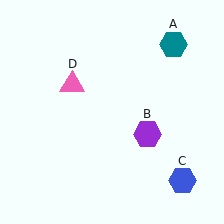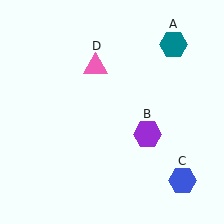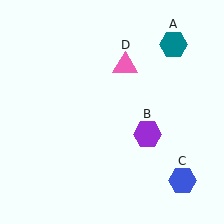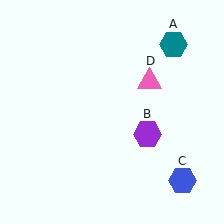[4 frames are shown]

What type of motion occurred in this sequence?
The pink triangle (object D) rotated clockwise around the center of the scene.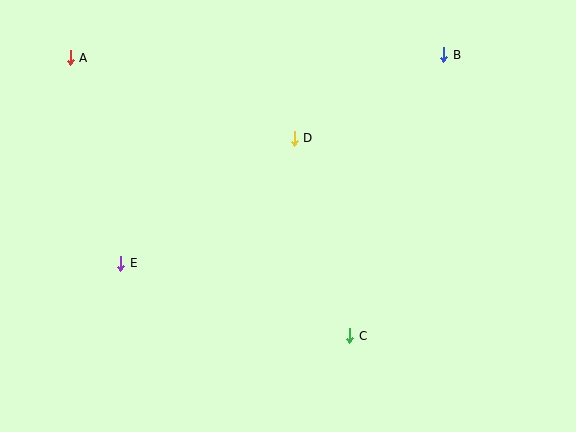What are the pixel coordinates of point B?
Point B is at (444, 55).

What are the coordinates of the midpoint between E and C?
The midpoint between E and C is at (235, 299).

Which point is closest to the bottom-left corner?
Point E is closest to the bottom-left corner.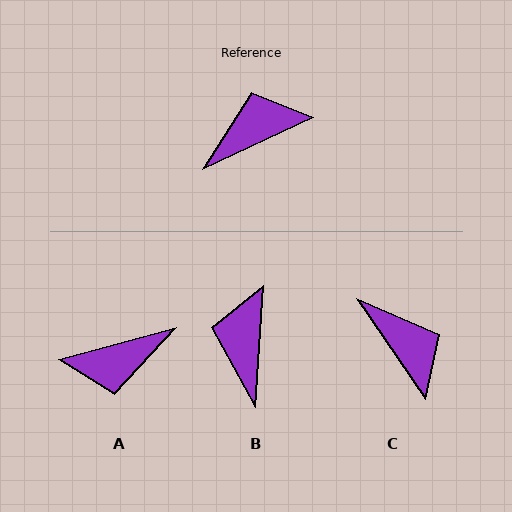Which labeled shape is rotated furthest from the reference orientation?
A, about 170 degrees away.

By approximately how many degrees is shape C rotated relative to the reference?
Approximately 81 degrees clockwise.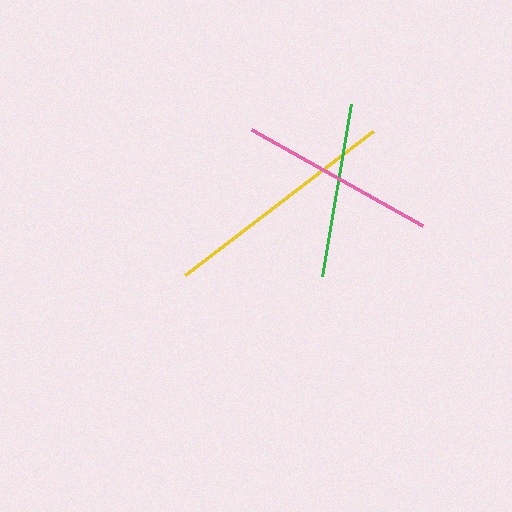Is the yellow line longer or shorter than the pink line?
The yellow line is longer than the pink line.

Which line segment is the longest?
The yellow line is the longest at approximately 237 pixels.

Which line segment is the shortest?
The green line is the shortest at approximately 175 pixels.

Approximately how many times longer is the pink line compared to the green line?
The pink line is approximately 1.1 times the length of the green line.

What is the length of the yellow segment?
The yellow segment is approximately 237 pixels long.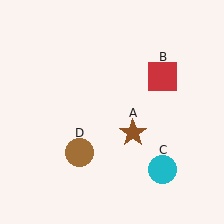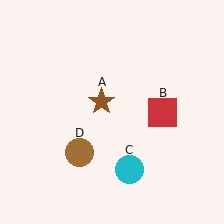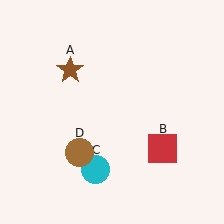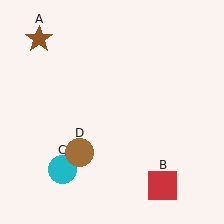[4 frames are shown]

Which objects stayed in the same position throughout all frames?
Brown circle (object D) remained stationary.